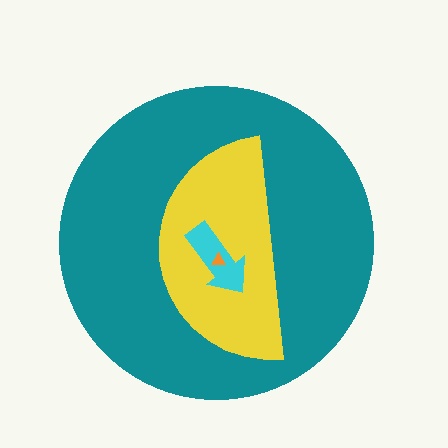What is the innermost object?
The orange triangle.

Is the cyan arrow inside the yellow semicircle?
Yes.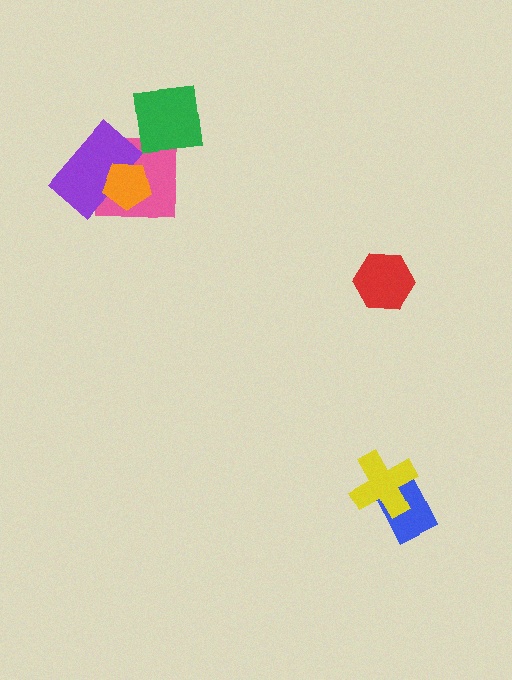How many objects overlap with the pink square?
2 objects overlap with the pink square.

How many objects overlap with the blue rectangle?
1 object overlaps with the blue rectangle.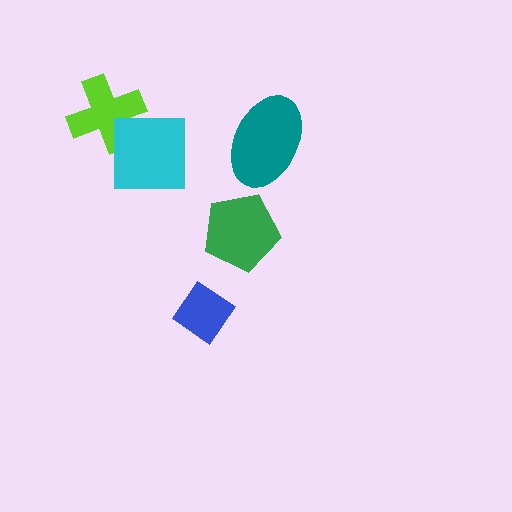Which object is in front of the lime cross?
The cyan square is in front of the lime cross.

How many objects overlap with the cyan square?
1 object overlaps with the cyan square.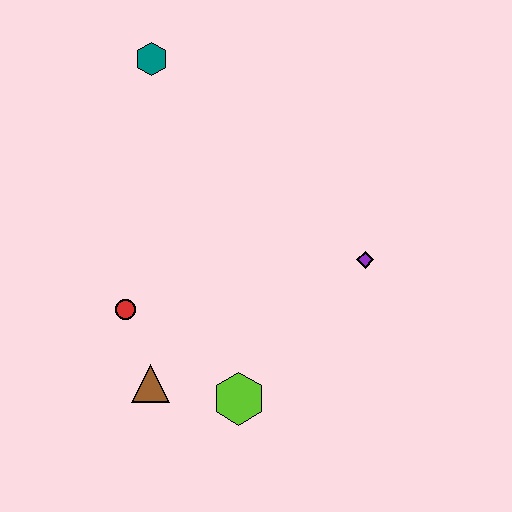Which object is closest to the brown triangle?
The red circle is closest to the brown triangle.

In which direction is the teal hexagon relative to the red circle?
The teal hexagon is above the red circle.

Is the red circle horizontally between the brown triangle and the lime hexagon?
No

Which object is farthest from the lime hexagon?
The teal hexagon is farthest from the lime hexagon.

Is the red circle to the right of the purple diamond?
No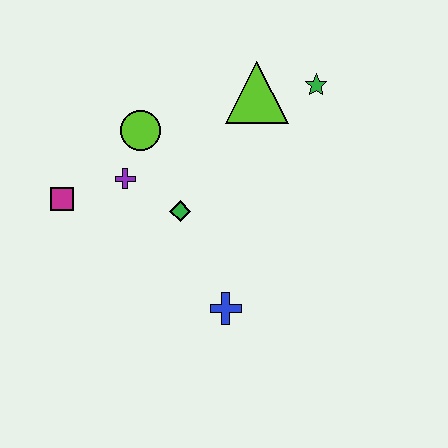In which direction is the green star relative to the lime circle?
The green star is to the right of the lime circle.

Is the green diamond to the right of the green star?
No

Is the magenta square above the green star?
No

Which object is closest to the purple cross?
The lime circle is closest to the purple cross.